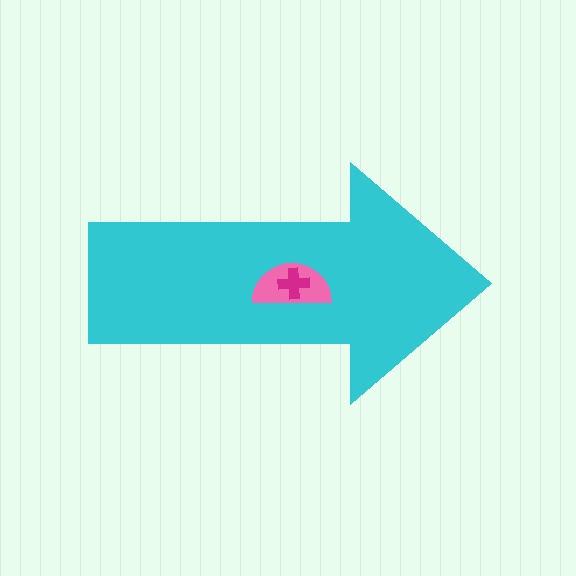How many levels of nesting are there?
3.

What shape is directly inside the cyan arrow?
The pink semicircle.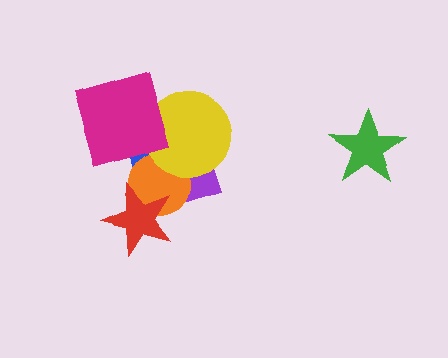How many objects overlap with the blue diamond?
5 objects overlap with the blue diamond.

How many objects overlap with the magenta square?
2 objects overlap with the magenta square.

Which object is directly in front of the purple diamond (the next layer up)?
The blue diamond is directly in front of the purple diamond.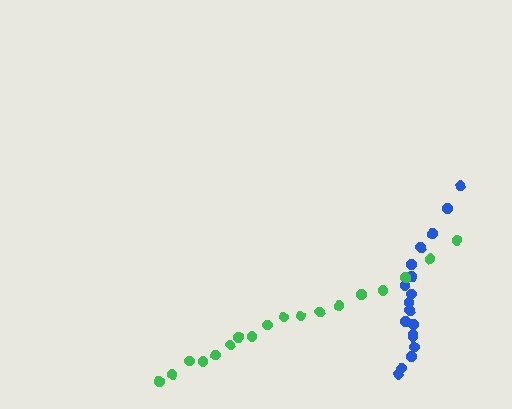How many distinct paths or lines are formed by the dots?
There are 2 distinct paths.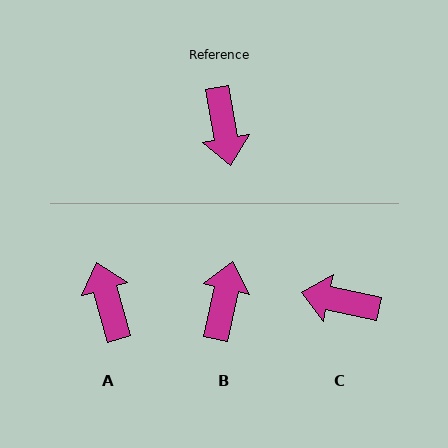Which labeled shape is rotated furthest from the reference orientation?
A, about 174 degrees away.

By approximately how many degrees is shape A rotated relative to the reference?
Approximately 174 degrees clockwise.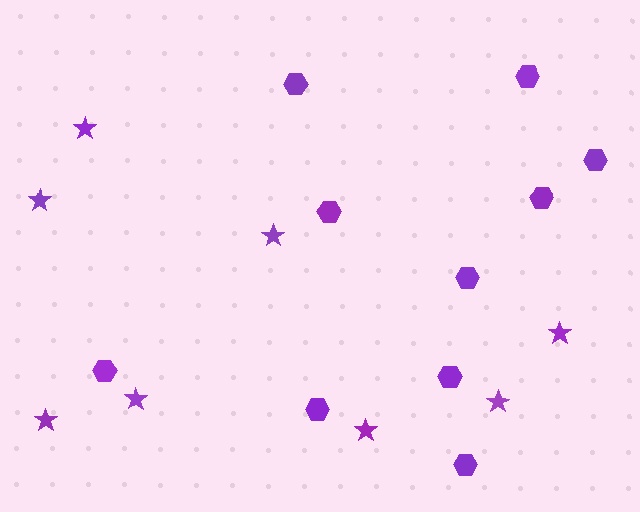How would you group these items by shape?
There are 2 groups: one group of hexagons (10) and one group of stars (8).